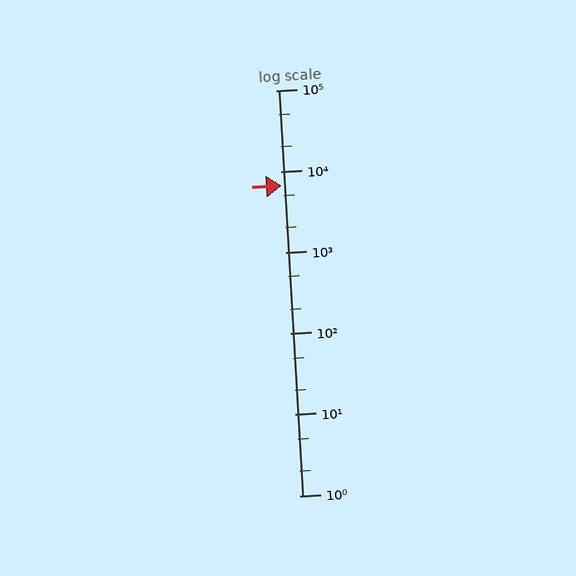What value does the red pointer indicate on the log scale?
The pointer indicates approximately 6600.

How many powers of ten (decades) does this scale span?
The scale spans 5 decades, from 1 to 100000.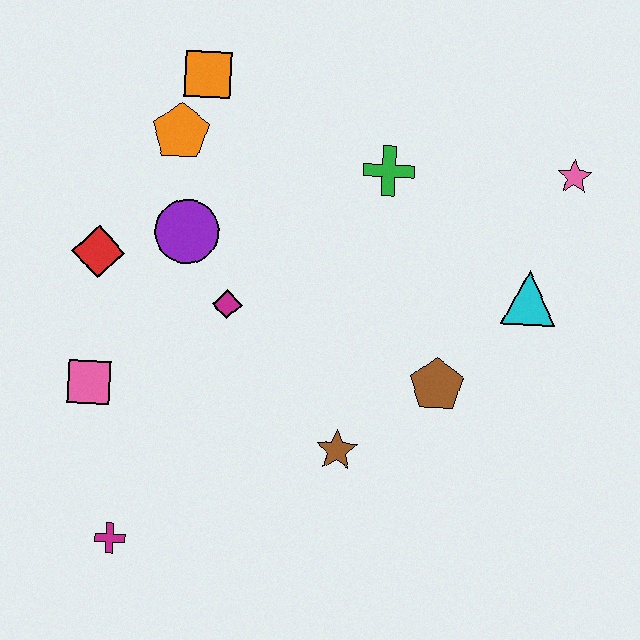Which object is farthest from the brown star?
The orange square is farthest from the brown star.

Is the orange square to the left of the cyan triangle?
Yes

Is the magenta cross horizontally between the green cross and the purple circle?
No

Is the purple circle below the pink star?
Yes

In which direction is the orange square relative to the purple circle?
The orange square is above the purple circle.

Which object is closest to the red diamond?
The purple circle is closest to the red diamond.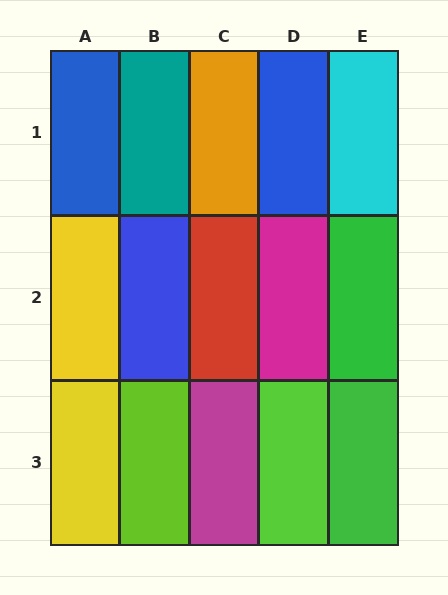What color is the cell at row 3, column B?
Lime.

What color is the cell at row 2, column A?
Yellow.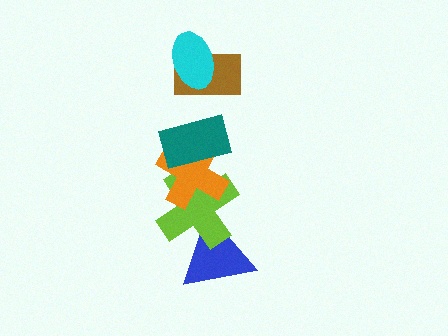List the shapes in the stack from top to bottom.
From top to bottom: the cyan ellipse, the brown rectangle, the teal rectangle, the orange cross, the lime cross, the blue triangle.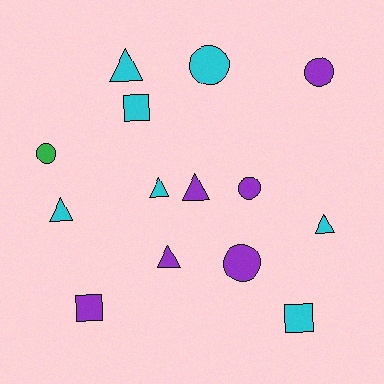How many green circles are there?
There is 1 green circle.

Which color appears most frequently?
Cyan, with 7 objects.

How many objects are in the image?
There are 14 objects.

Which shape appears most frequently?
Triangle, with 6 objects.